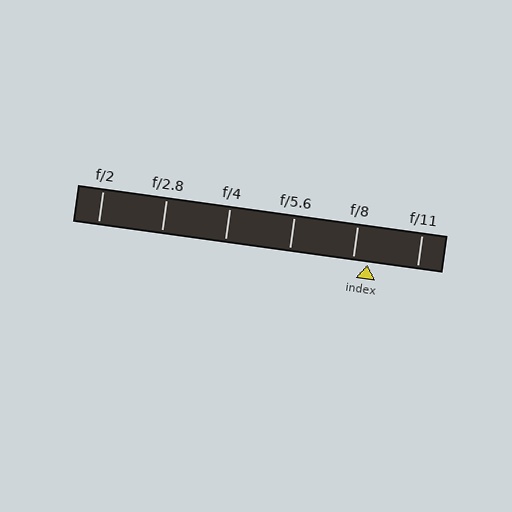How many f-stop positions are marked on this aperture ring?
There are 6 f-stop positions marked.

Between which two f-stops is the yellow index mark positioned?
The index mark is between f/8 and f/11.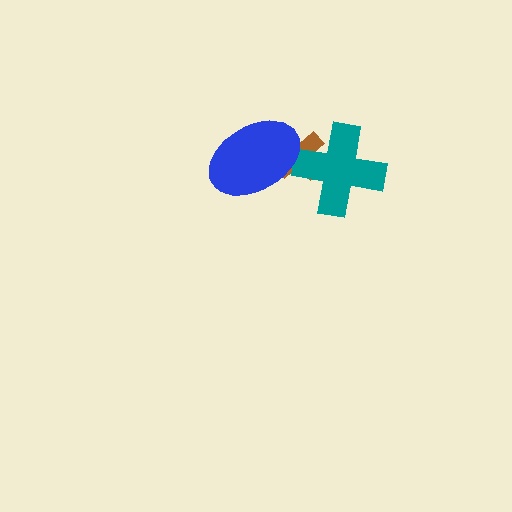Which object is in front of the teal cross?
The blue ellipse is in front of the teal cross.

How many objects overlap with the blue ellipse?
2 objects overlap with the blue ellipse.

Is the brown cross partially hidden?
Yes, it is partially covered by another shape.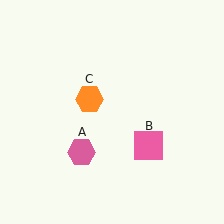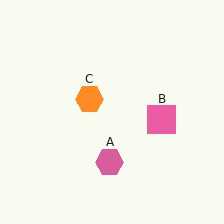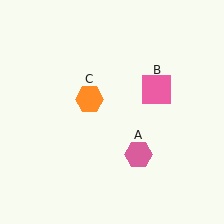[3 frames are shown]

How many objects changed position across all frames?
2 objects changed position: pink hexagon (object A), pink square (object B).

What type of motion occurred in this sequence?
The pink hexagon (object A), pink square (object B) rotated counterclockwise around the center of the scene.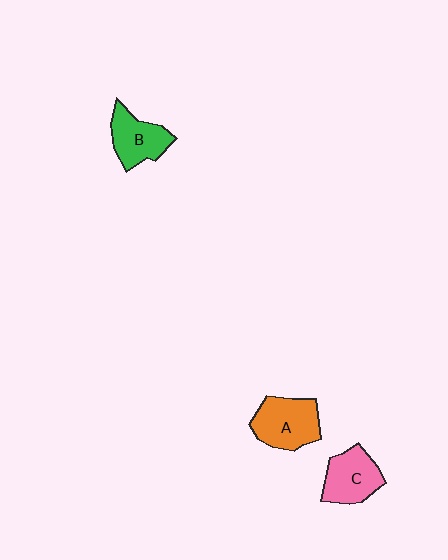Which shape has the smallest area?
Shape B (green).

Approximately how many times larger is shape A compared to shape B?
Approximately 1.2 times.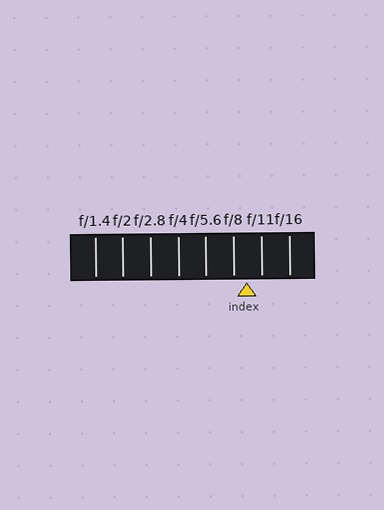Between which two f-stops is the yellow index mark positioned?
The index mark is between f/8 and f/11.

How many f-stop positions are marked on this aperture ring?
There are 8 f-stop positions marked.